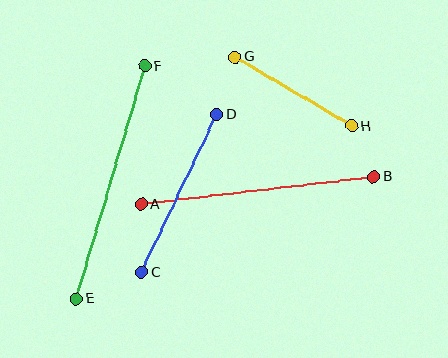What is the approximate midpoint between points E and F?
The midpoint is at approximately (110, 182) pixels.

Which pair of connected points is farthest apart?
Points E and F are farthest apart.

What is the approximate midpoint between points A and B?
The midpoint is at approximately (257, 191) pixels.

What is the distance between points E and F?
The distance is approximately 243 pixels.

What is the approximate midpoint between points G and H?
The midpoint is at approximately (293, 91) pixels.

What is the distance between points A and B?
The distance is approximately 234 pixels.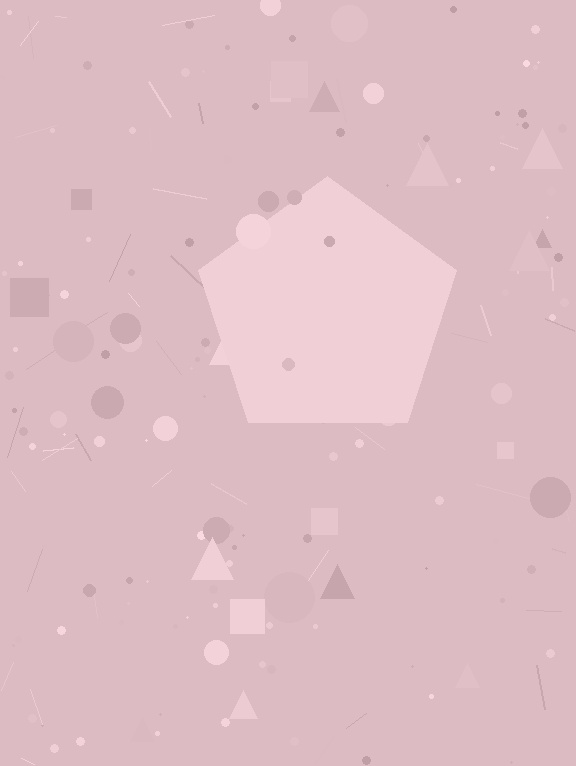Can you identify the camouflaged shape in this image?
The camouflaged shape is a pentagon.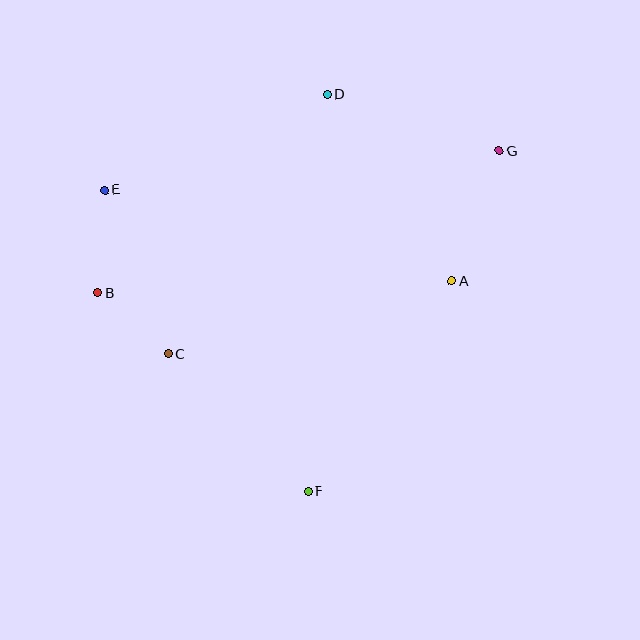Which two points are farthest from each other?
Points B and G are farthest from each other.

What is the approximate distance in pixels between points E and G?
The distance between E and G is approximately 397 pixels.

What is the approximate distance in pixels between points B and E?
The distance between B and E is approximately 103 pixels.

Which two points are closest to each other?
Points B and C are closest to each other.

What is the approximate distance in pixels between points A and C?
The distance between A and C is approximately 293 pixels.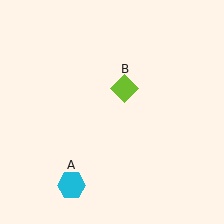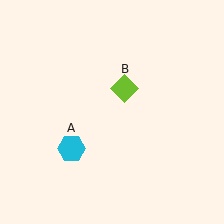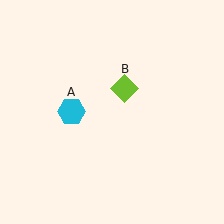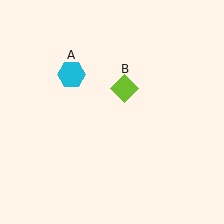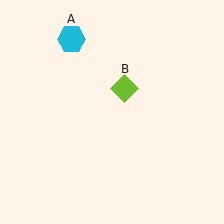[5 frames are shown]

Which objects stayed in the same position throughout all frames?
Lime diamond (object B) remained stationary.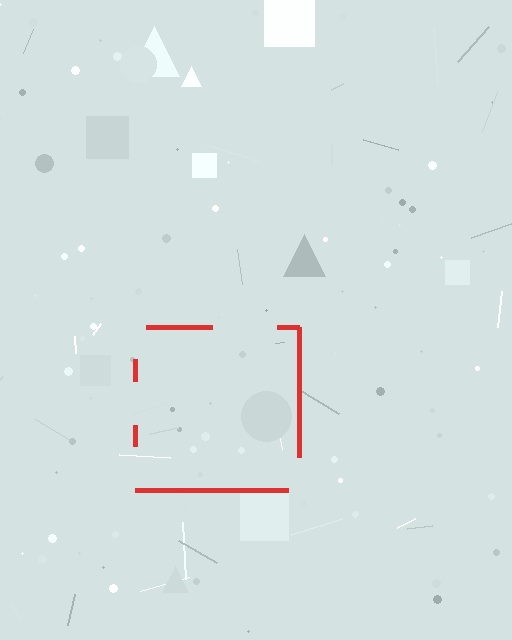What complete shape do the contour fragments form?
The contour fragments form a square.